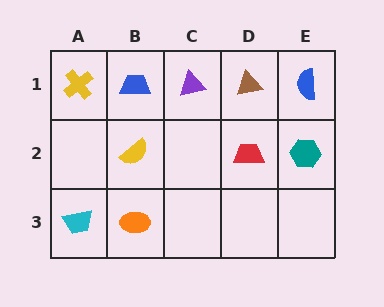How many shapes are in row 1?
5 shapes.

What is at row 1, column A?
A yellow cross.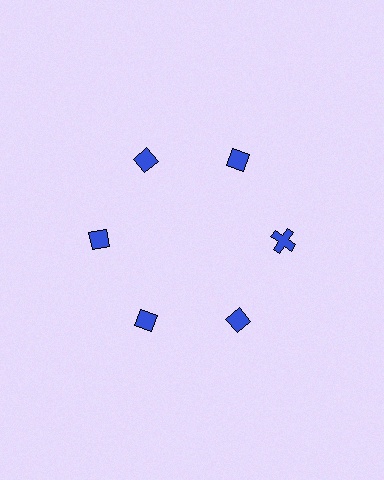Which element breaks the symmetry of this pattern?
The blue cross at roughly the 3 o'clock position breaks the symmetry. All other shapes are blue diamonds.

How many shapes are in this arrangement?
There are 6 shapes arranged in a ring pattern.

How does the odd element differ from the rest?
It has a different shape: cross instead of diamond.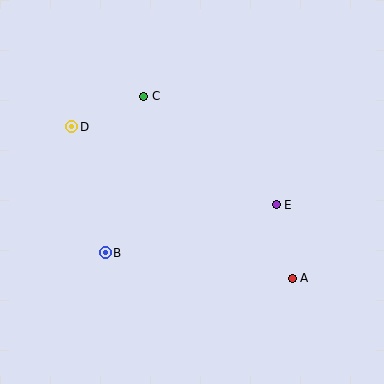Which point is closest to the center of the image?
Point E at (276, 205) is closest to the center.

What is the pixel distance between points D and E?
The distance between D and E is 219 pixels.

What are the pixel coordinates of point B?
Point B is at (105, 253).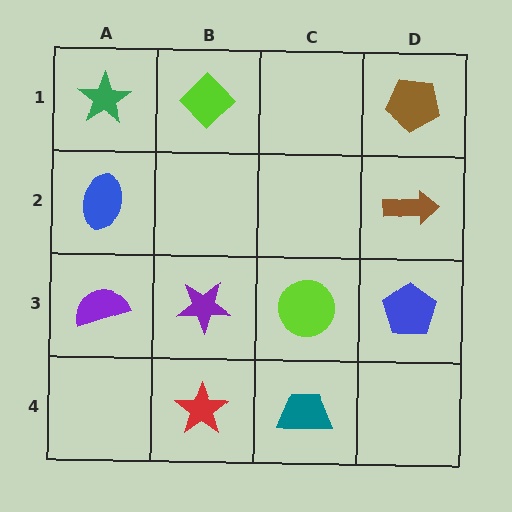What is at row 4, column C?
A teal trapezoid.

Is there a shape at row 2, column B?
No, that cell is empty.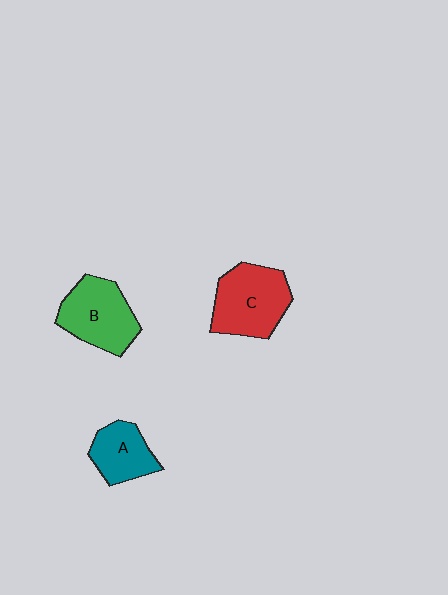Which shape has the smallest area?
Shape A (teal).